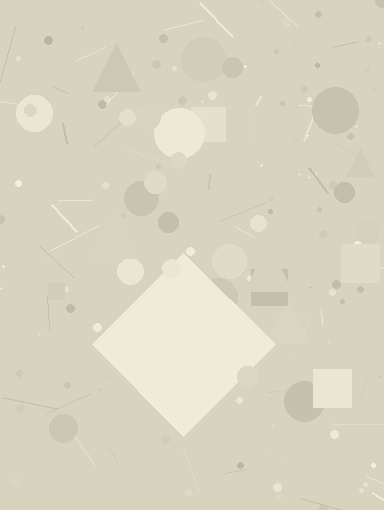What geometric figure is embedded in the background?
A diamond is embedded in the background.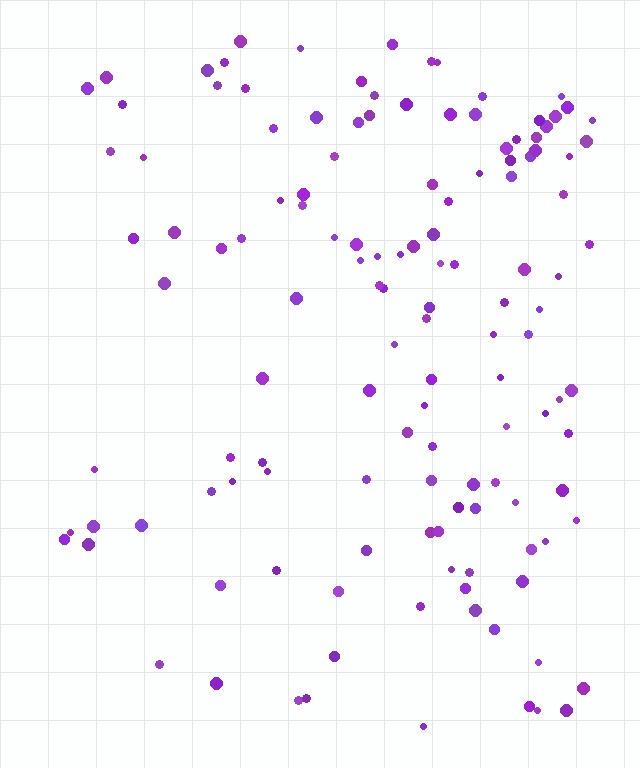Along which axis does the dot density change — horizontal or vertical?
Horizontal.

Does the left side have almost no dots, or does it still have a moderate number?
Still a moderate number, just noticeably fewer than the right.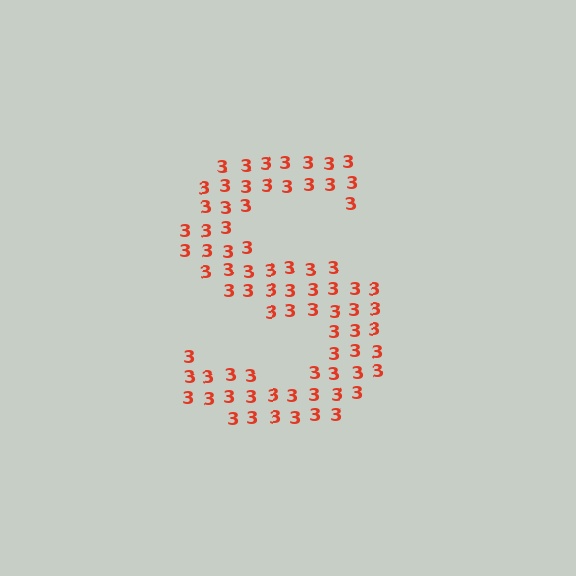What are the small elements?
The small elements are digit 3's.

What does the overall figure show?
The overall figure shows the letter S.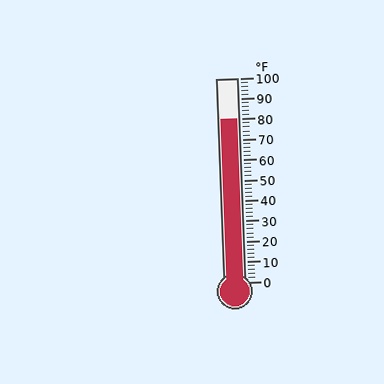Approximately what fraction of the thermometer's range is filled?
The thermometer is filled to approximately 80% of its range.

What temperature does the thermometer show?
The thermometer shows approximately 80°F.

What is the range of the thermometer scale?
The thermometer scale ranges from 0°F to 100°F.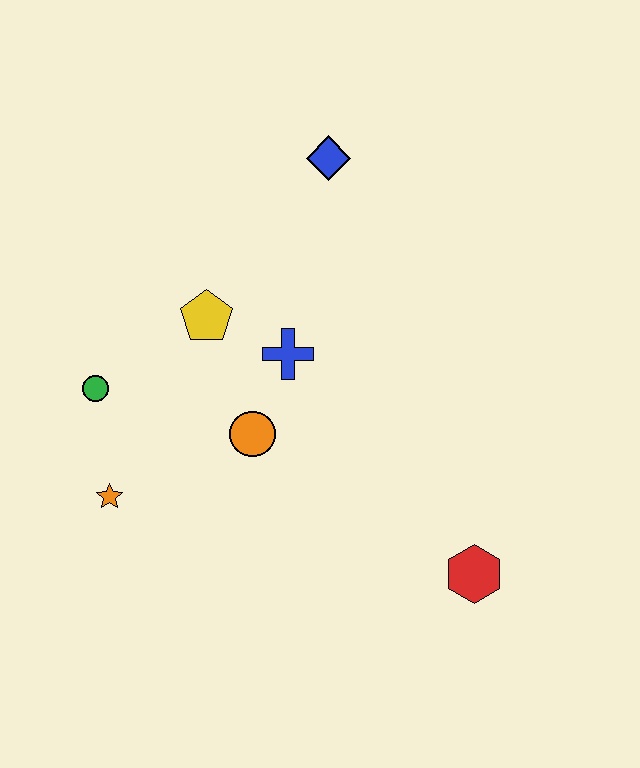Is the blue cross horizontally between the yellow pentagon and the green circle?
No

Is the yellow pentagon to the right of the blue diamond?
No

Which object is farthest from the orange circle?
The blue diamond is farthest from the orange circle.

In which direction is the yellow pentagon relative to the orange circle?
The yellow pentagon is above the orange circle.